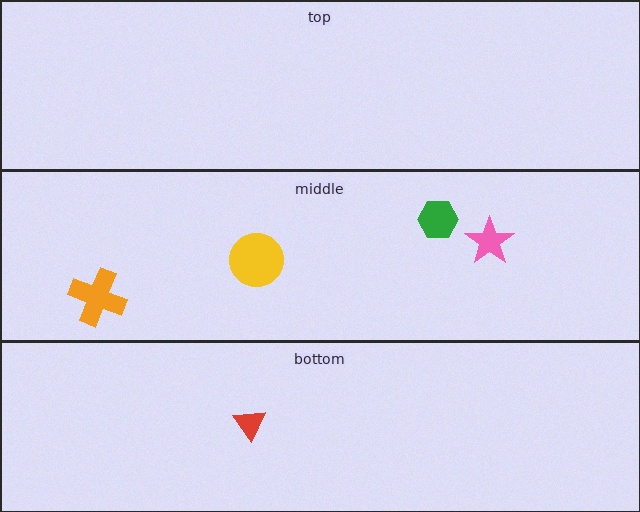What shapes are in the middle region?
The orange cross, the green hexagon, the pink star, the yellow circle.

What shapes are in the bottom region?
The red triangle.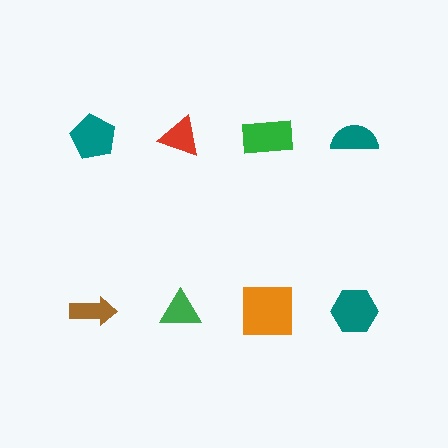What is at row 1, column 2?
A red triangle.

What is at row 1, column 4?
A teal semicircle.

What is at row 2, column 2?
A green triangle.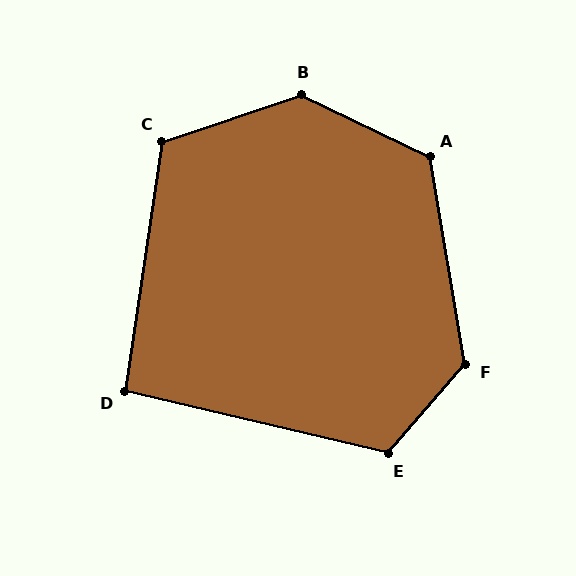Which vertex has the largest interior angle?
B, at approximately 136 degrees.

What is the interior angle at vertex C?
Approximately 117 degrees (obtuse).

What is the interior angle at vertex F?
Approximately 129 degrees (obtuse).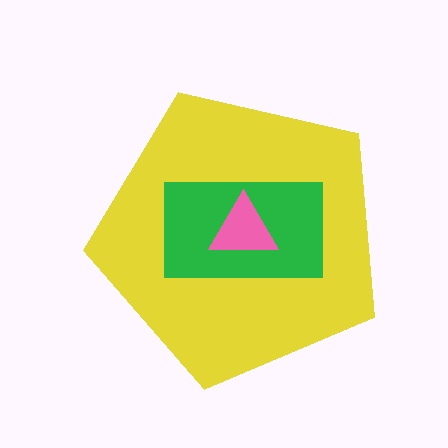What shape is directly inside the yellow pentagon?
The green rectangle.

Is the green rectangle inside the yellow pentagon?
Yes.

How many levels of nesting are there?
3.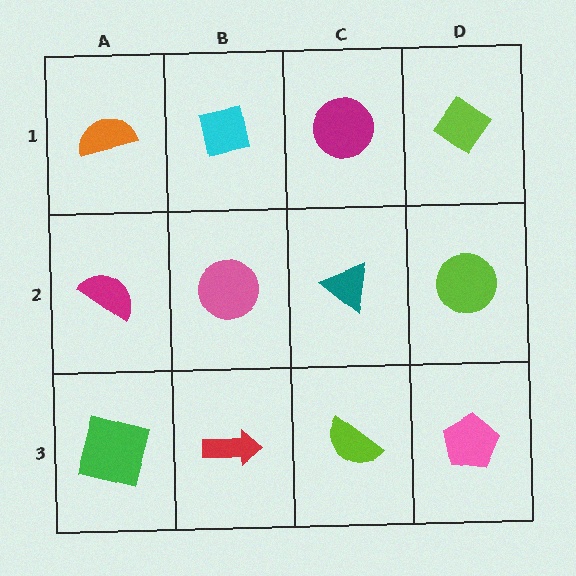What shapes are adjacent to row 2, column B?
A cyan square (row 1, column B), a red arrow (row 3, column B), a magenta semicircle (row 2, column A), a teal triangle (row 2, column C).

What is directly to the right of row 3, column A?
A red arrow.